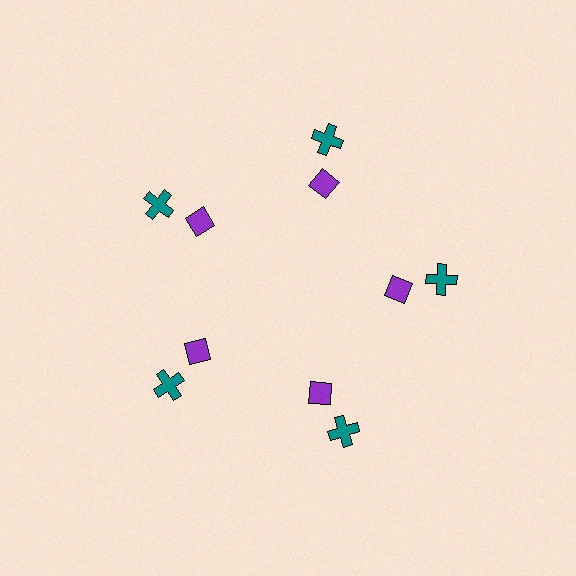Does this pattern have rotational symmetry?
Yes, this pattern has 5-fold rotational symmetry. It looks the same after rotating 72 degrees around the center.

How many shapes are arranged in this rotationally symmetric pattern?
There are 10 shapes, arranged in 5 groups of 2.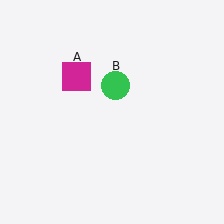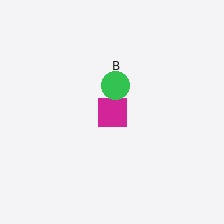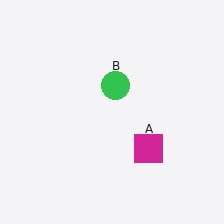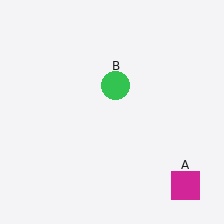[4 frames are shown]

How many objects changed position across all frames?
1 object changed position: magenta square (object A).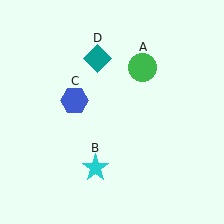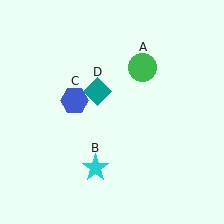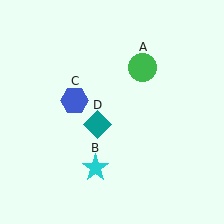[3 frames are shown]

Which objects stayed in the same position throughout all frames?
Green circle (object A) and cyan star (object B) and blue hexagon (object C) remained stationary.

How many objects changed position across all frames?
1 object changed position: teal diamond (object D).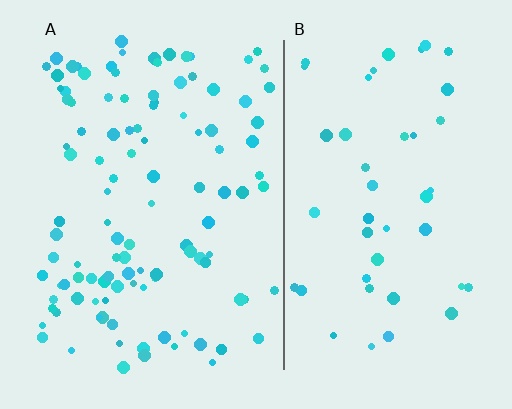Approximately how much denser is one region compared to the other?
Approximately 2.4× — region A over region B.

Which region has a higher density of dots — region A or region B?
A (the left).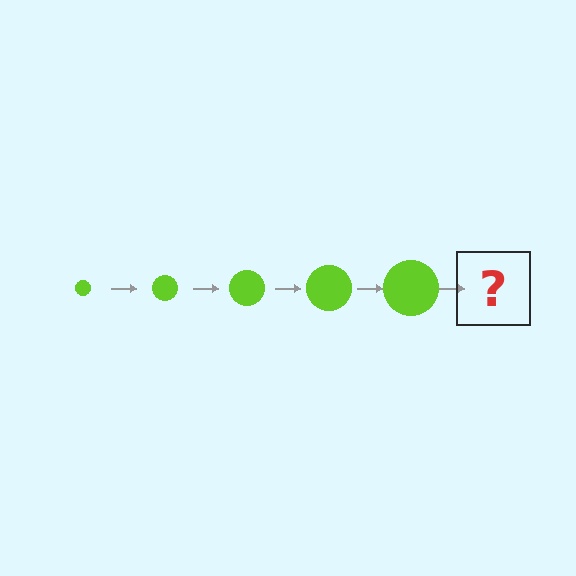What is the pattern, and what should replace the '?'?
The pattern is that the circle gets progressively larger each step. The '?' should be a lime circle, larger than the previous one.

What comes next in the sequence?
The next element should be a lime circle, larger than the previous one.